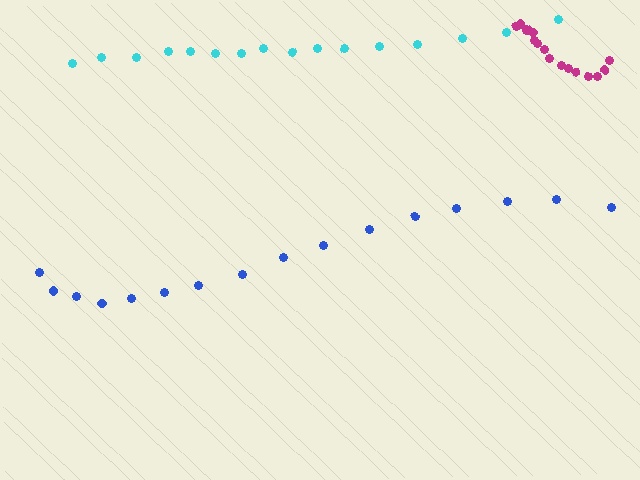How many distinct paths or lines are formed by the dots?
There are 3 distinct paths.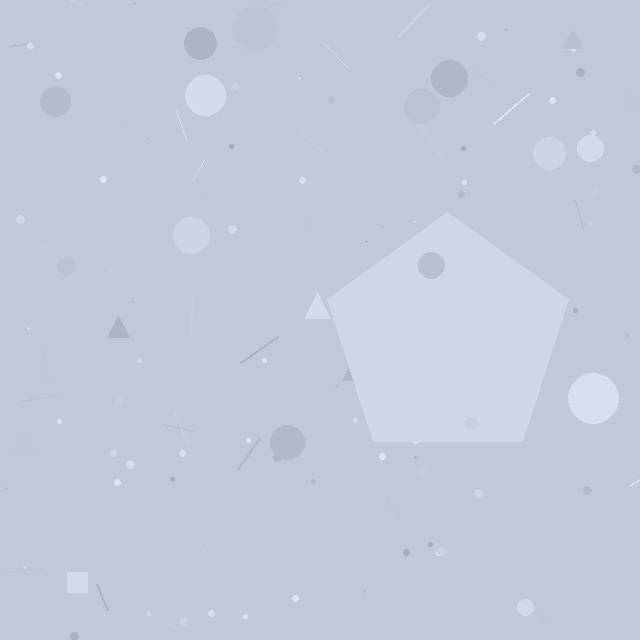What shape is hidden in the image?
A pentagon is hidden in the image.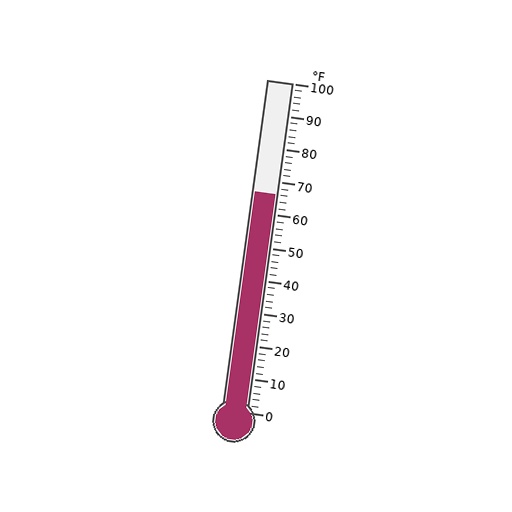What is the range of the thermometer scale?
The thermometer scale ranges from 0°F to 100°F.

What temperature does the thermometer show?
The thermometer shows approximately 66°F.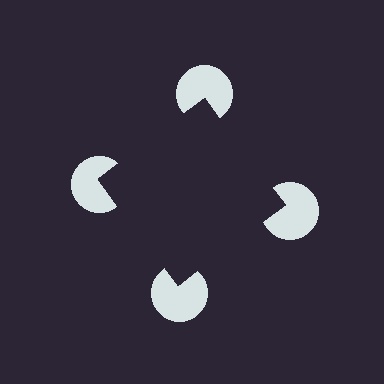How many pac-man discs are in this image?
There are 4 — one at each vertex of the illusory square.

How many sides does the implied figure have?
4 sides.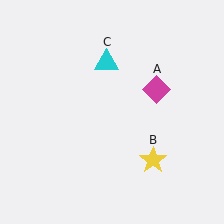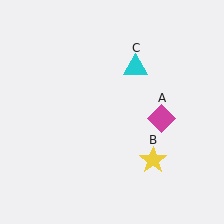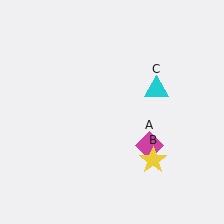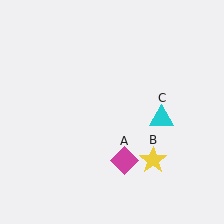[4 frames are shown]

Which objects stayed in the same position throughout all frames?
Yellow star (object B) remained stationary.